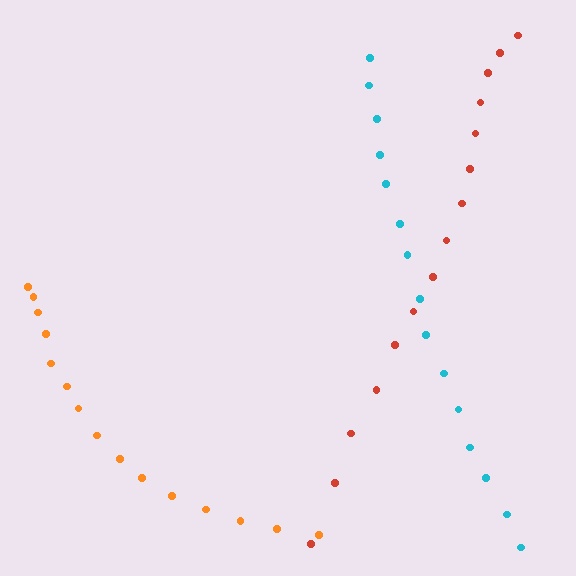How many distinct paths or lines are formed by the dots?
There are 3 distinct paths.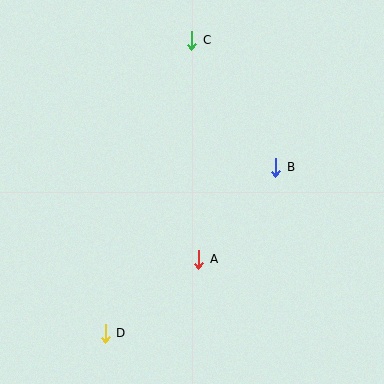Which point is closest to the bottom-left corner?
Point D is closest to the bottom-left corner.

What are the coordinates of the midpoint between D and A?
The midpoint between D and A is at (152, 296).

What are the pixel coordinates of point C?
Point C is at (192, 40).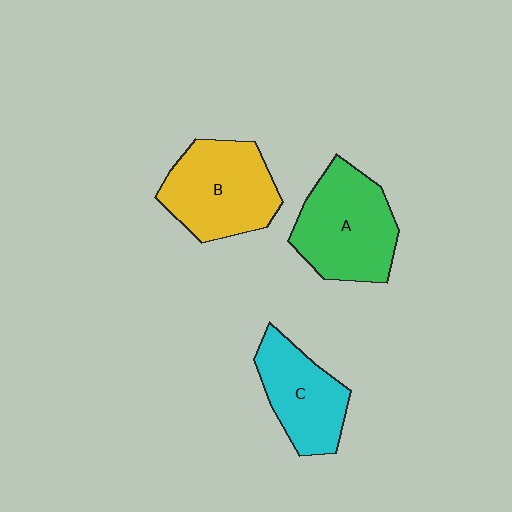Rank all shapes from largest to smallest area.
From largest to smallest: A (green), B (yellow), C (cyan).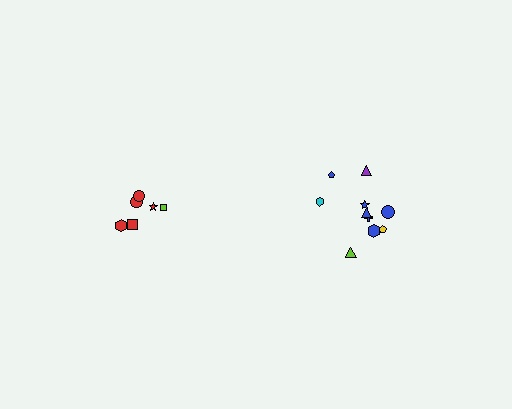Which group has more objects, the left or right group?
The right group.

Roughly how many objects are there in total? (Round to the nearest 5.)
Roughly 15 objects in total.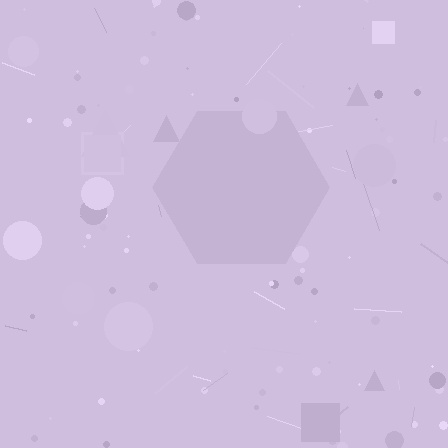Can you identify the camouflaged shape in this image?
The camouflaged shape is a hexagon.